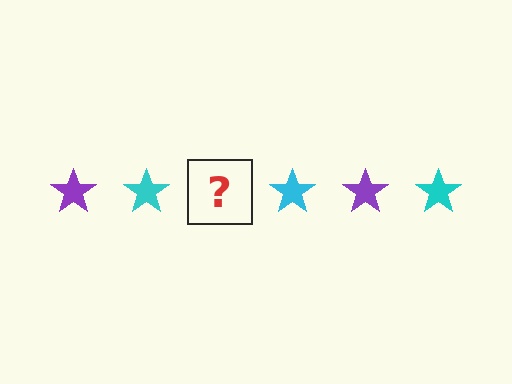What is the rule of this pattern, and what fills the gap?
The rule is that the pattern cycles through purple, cyan stars. The gap should be filled with a purple star.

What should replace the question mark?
The question mark should be replaced with a purple star.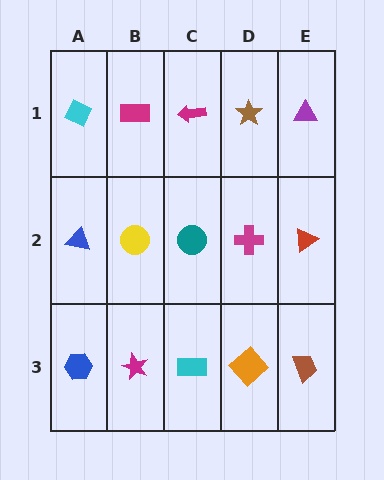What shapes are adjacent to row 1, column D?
A magenta cross (row 2, column D), a magenta arrow (row 1, column C), a purple triangle (row 1, column E).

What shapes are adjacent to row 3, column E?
A red triangle (row 2, column E), an orange diamond (row 3, column D).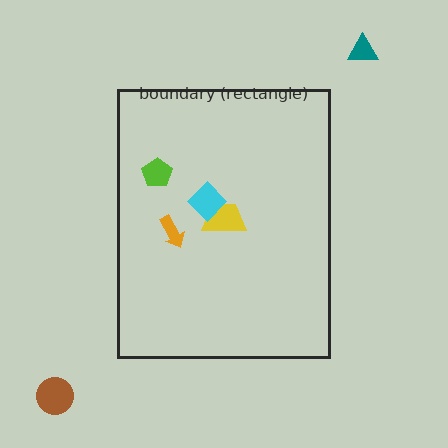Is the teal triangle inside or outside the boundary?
Outside.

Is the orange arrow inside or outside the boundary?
Inside.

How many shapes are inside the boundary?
4 inside, 2 outside.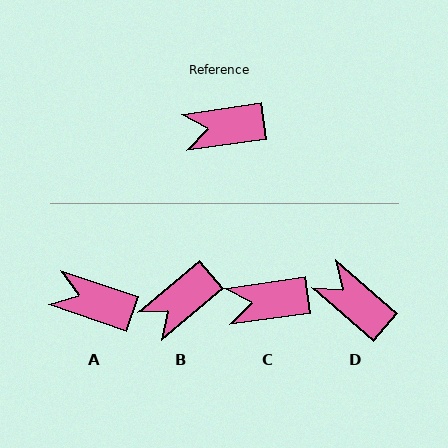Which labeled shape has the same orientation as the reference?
C.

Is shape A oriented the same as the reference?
No, it is off by about 27 degrees.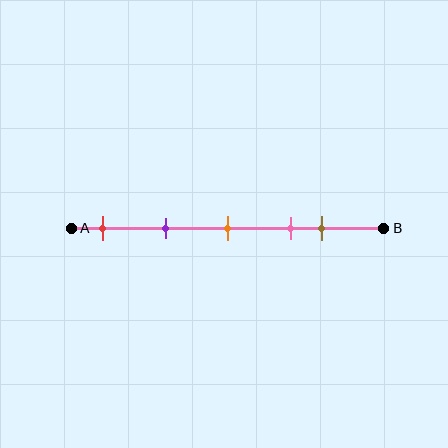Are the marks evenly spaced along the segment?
No, the marks are not evenly spaced.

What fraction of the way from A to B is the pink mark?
The pink mark is approximately 70% (0.7) of the way from A to B.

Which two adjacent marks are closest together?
The pink and brown marks are the closest adjacent pair.